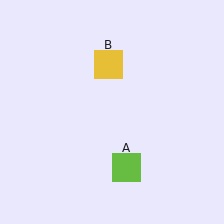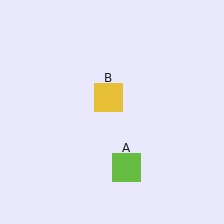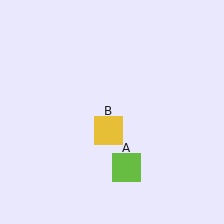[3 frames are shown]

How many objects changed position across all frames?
1 object changed position: yellow square (object B).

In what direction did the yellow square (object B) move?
The yellow square (object B) moved down.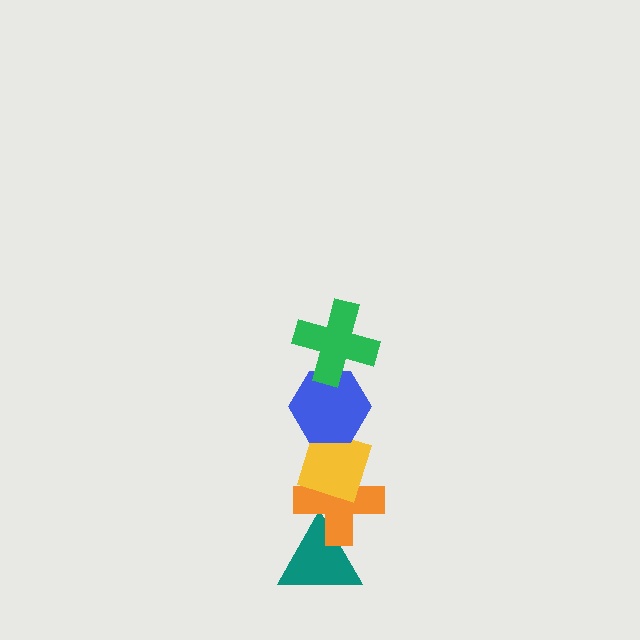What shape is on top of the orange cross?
The yellow diamond is on top of the orange cross.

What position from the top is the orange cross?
The orange cross is 4th from the top.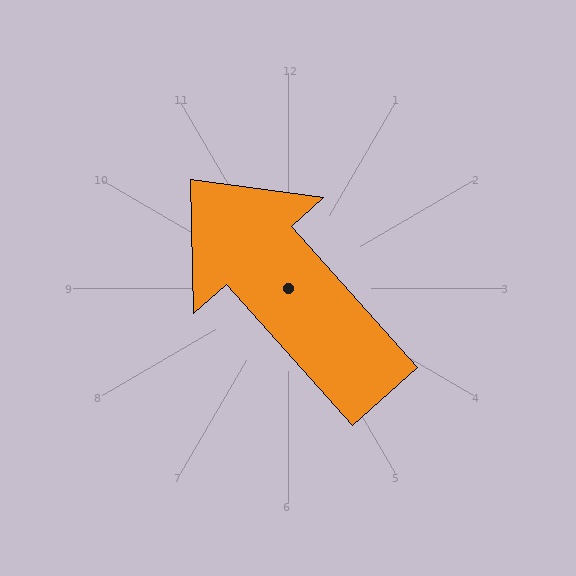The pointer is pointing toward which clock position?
Roughly 11 o'clock.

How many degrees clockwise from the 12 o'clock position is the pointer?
Approximately 318 degrees.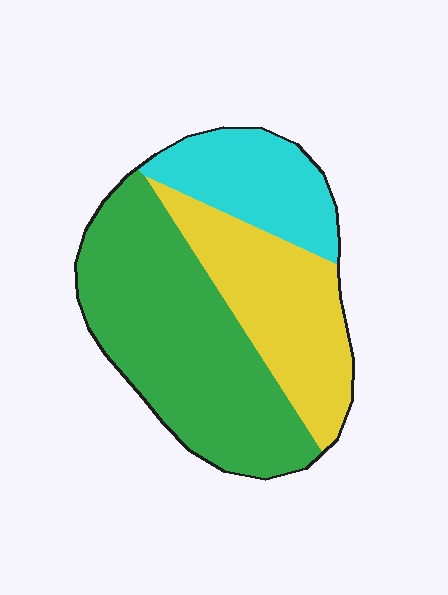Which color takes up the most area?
Green, at roughly 50%.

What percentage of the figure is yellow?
Yellow takes up between a sixth and a third of the figure.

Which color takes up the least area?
Cyan, at roughly 20%.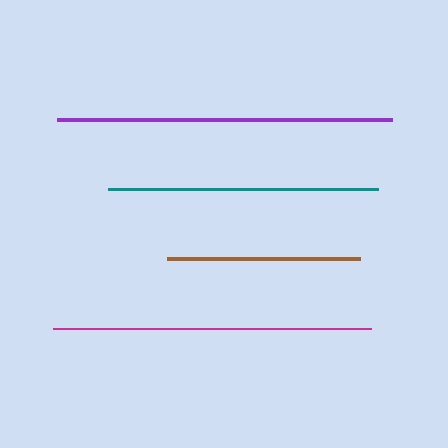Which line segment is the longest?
The purple line is the longest at approximately 336 pixels.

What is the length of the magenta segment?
The magenta segment is approximately 318 pixels long.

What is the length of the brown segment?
The brown segment is approximately 194 pixels long.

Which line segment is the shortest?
The brown line is the shortest at approximately 194 pixels.